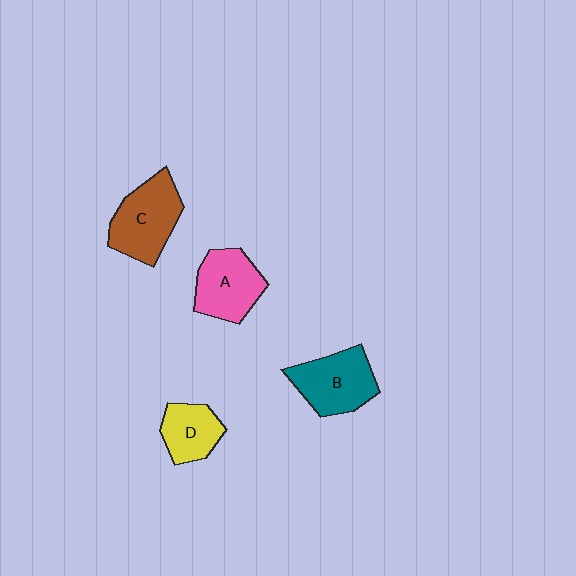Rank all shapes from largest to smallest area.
From largest to smallest: C (brown), B (teal), A (pink), D (yellow).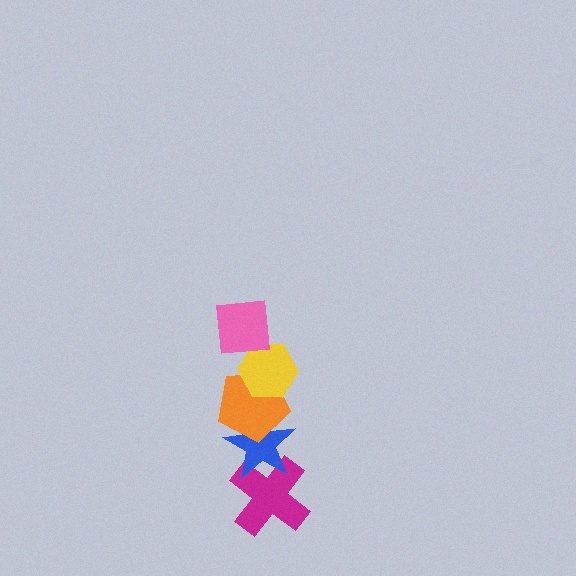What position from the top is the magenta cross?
The magenta cross is 5th from the top.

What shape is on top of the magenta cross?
The blue star is on top of the magenta cross.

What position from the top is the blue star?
The blue star is 4th from the top.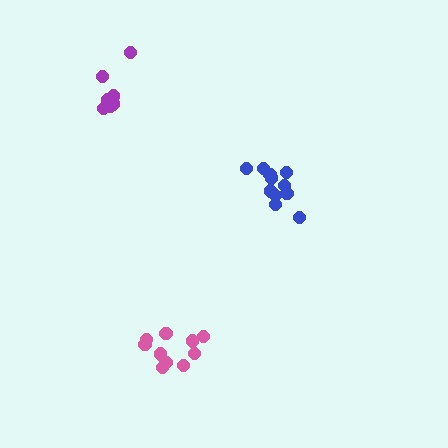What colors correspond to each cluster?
The clusters are colored: blue, pink, purple.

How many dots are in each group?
Group 1: 11 dots, Group 2: 11 dots, Group 3: 7 dots (29 total).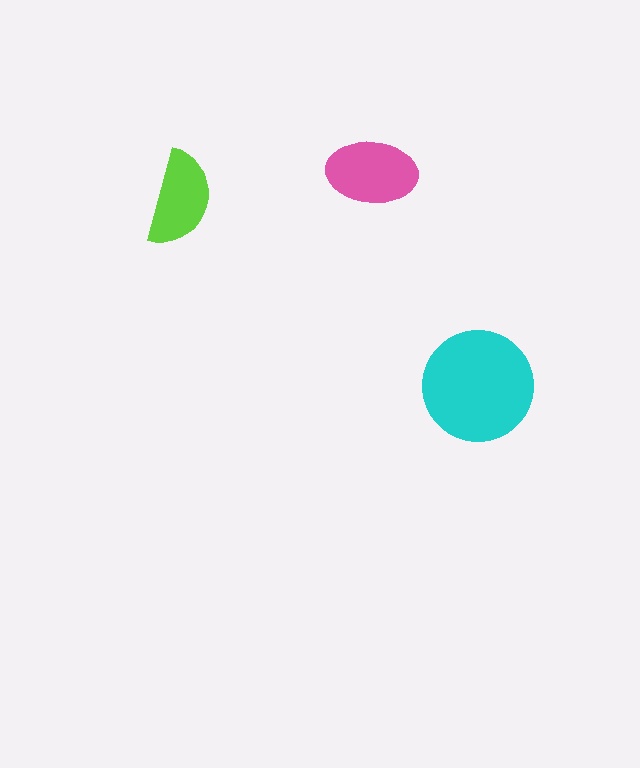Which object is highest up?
The pink ellipse is topmost.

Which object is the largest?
The cyan circle.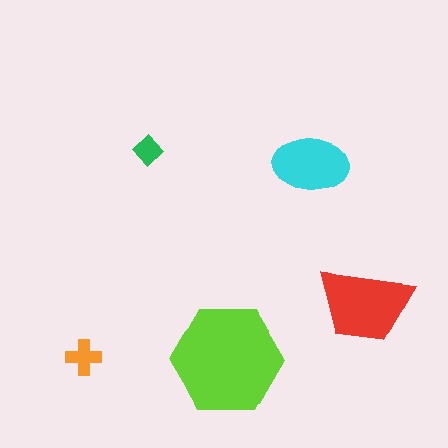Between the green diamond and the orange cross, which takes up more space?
The orange cross.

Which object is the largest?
The lime hexagon.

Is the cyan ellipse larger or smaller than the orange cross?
Larger.